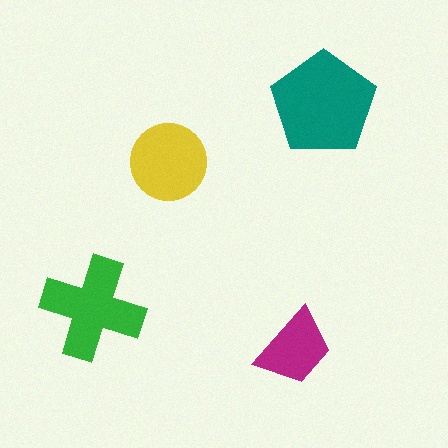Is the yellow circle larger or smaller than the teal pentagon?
Smaller.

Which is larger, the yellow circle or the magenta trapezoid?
The yellow circle.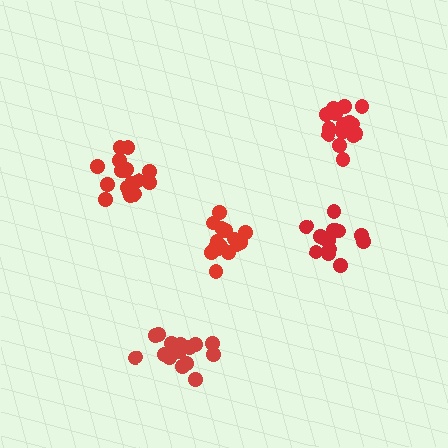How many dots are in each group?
Group 1: 16 dots, Group 2: 15 dots, Group 3: 19 dots, Group 4: 17 dots, Group 5: 15 dots (82 total).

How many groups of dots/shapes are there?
There are 5 groups.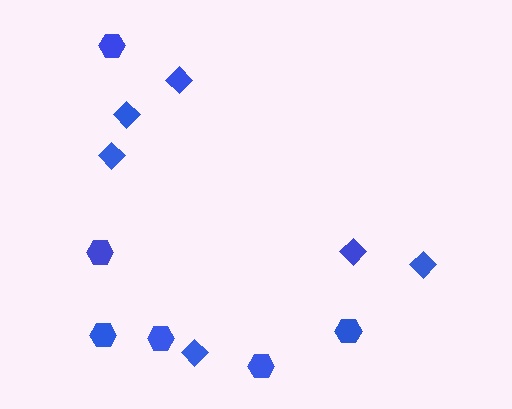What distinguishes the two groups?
There are 2 groups: one group of diamonds (6) and one group of hexagons (6).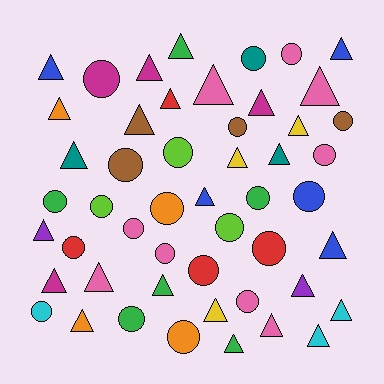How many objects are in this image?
There are 50 objects.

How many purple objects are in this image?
There are 2 purple objects.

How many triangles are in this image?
There are 27 triangles.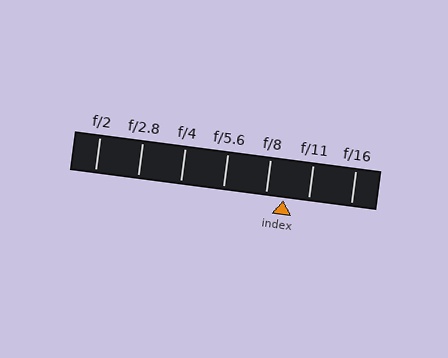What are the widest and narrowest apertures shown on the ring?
The widest aperture shown is f/2 and the narrowest is f/16.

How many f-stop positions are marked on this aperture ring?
There are 7 f-stop positions marked.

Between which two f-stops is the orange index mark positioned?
The index mark is between f/8 and f/11.